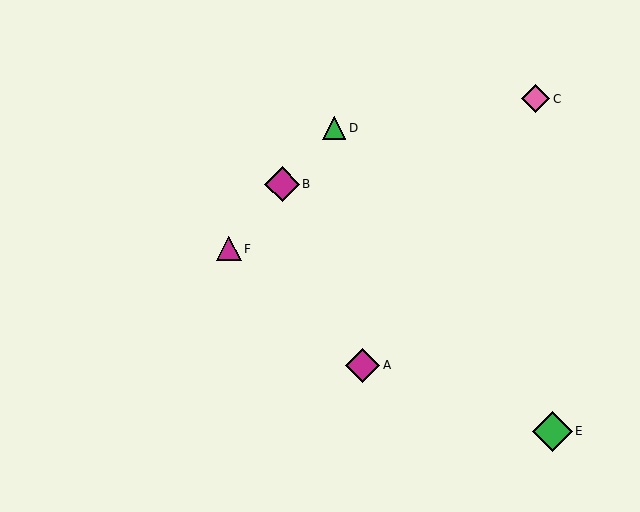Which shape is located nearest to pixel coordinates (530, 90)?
The pink diamond (labeled C) at (536, 99) is nearest to that location.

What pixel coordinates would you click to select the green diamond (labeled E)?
Click at (552, 431) to select the green diamond E.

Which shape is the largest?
The green diamond (labeled E) is the largest.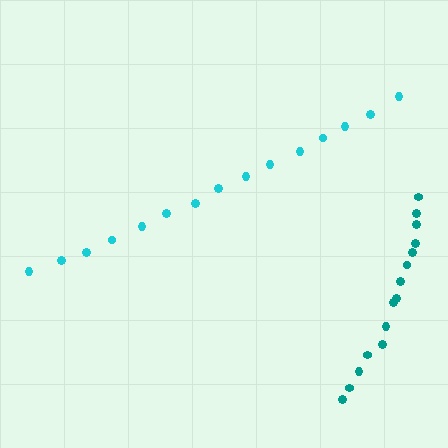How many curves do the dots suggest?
There are 2 distinct paths.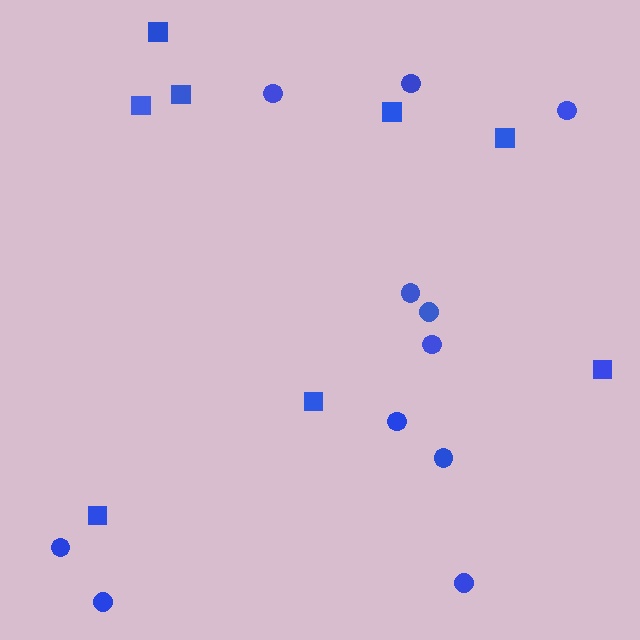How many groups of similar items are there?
There are 2 groups: one group of squares (8) and one group of circles (11).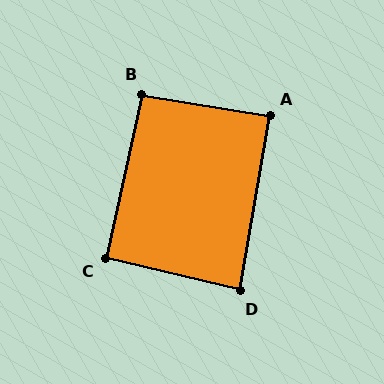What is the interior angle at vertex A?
Approximately 89 degrees (approximately right).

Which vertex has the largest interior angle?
B, at approximately 93 degrees.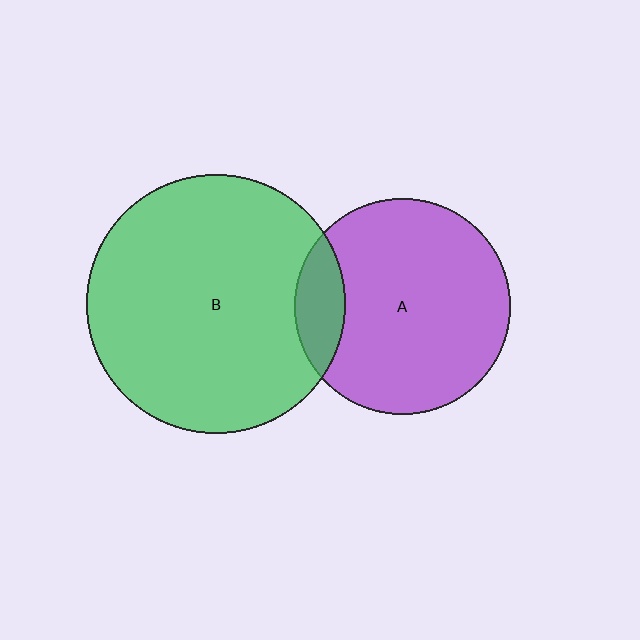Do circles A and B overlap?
Yes.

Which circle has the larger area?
Circle B (green).